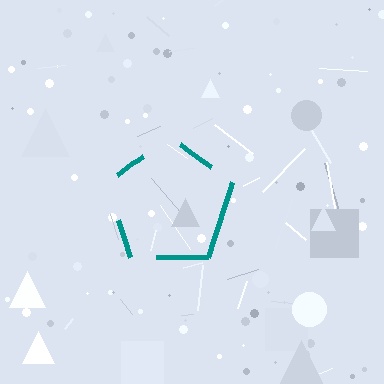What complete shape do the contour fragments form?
The contour fragments form a pentagon.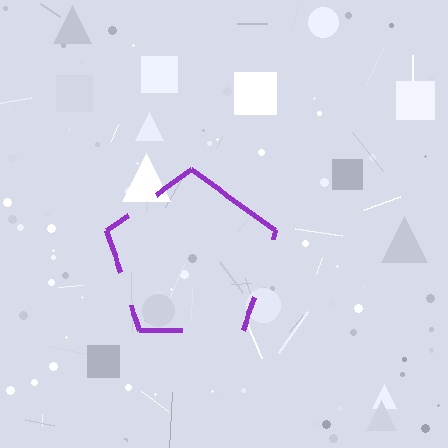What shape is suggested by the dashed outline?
The dashed outline suggests a pentagon.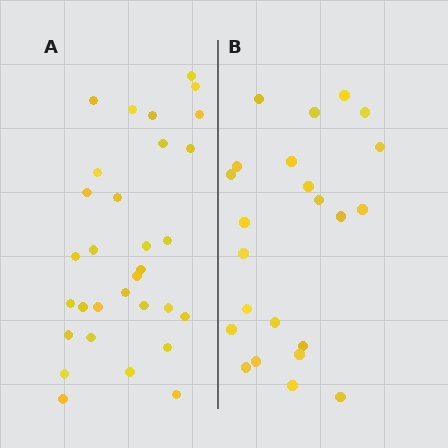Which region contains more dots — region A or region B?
Region A (the left region) has more dots.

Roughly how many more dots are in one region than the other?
Region A has roughly 8 or so more dots than region B.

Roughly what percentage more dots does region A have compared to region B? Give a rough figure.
About 35% more.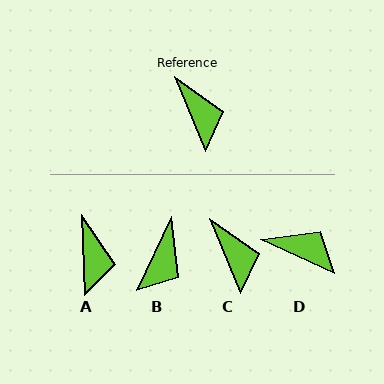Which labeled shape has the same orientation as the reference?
C.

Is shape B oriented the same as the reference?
No, it is off by about 48 degrees.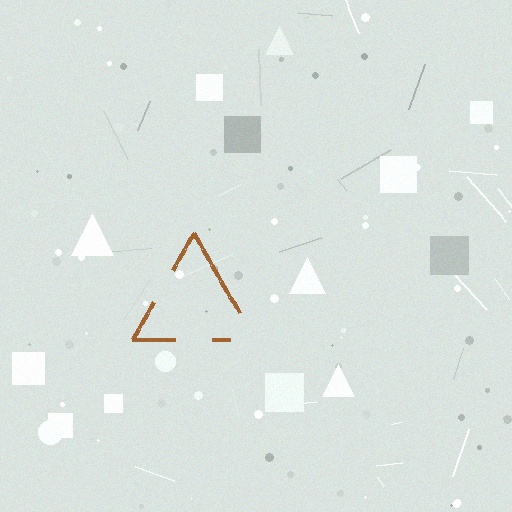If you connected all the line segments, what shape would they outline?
They would outline a triangle.